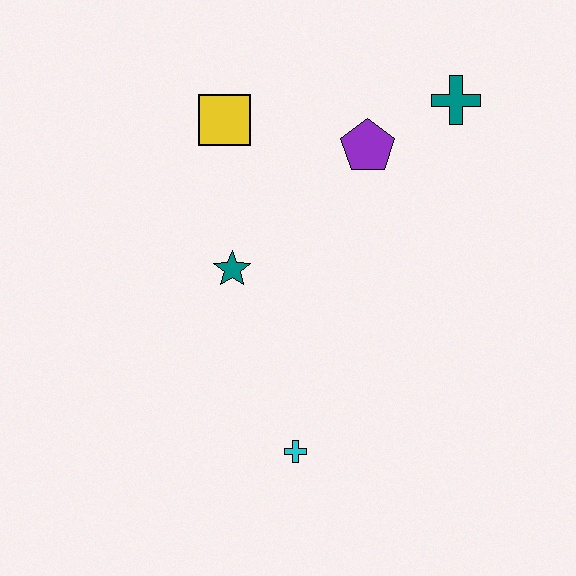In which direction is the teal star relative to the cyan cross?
The teal star is above the cyan cross.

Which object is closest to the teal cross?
The purple pentagon is closest to the teal cross.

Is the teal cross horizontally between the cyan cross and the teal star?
No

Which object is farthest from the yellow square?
The cyan cross is farthest from the yellow square.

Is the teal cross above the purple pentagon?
Yes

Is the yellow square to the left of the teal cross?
Yes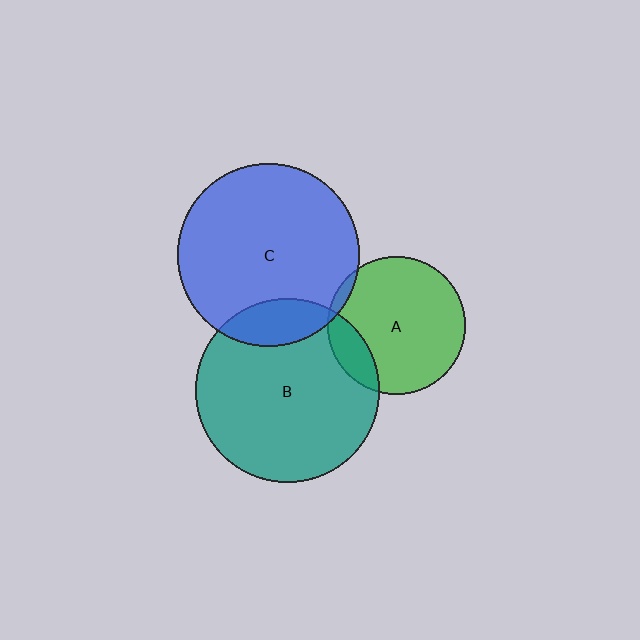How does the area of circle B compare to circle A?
Approximately 1.8 times.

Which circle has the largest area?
Circle B (teal).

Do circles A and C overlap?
Yes.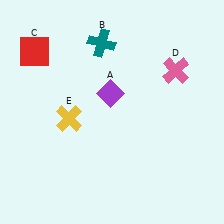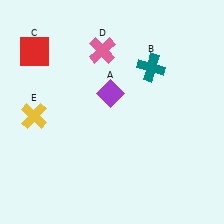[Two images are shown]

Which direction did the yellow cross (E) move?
The yellow cross (E) moved left.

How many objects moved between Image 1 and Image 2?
3 objects moved between the two images.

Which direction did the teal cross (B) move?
The teal cross (B) moved right.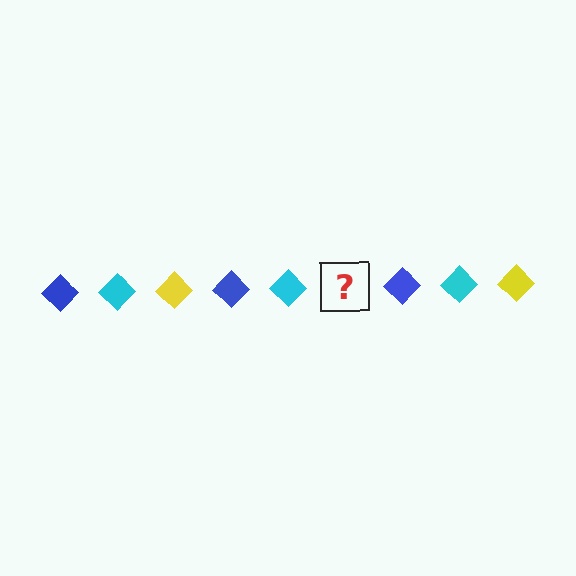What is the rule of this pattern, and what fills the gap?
The rule is that the pattern cycles through blue, cyan, yellow diamonds. The gap should be filled with a yellow diamond.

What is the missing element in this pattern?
The missing element is a yellow diamond.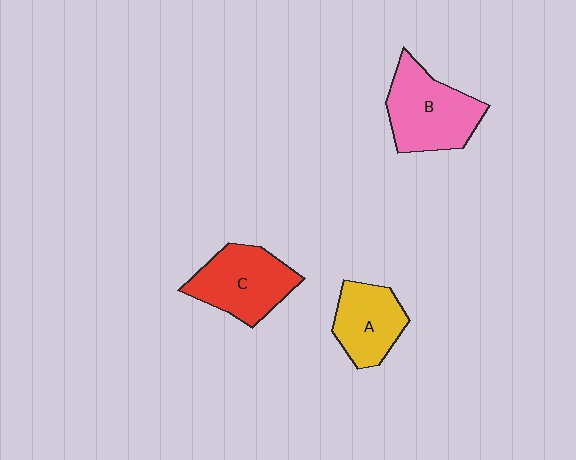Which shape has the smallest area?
Shape A (yellow).